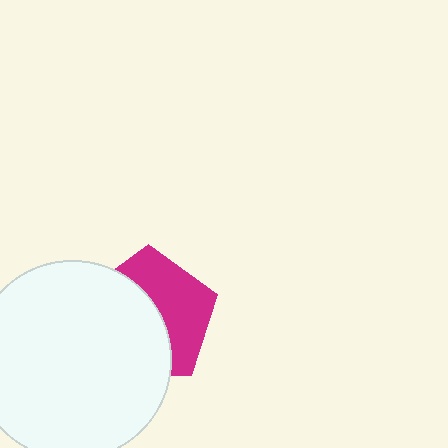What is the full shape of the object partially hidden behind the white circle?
The partially hidden object is a magenta pentagon.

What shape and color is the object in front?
The object in front is a white circle.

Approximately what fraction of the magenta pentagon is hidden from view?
Roughly 54% of the magenta pentagon is hidden behind the white circle.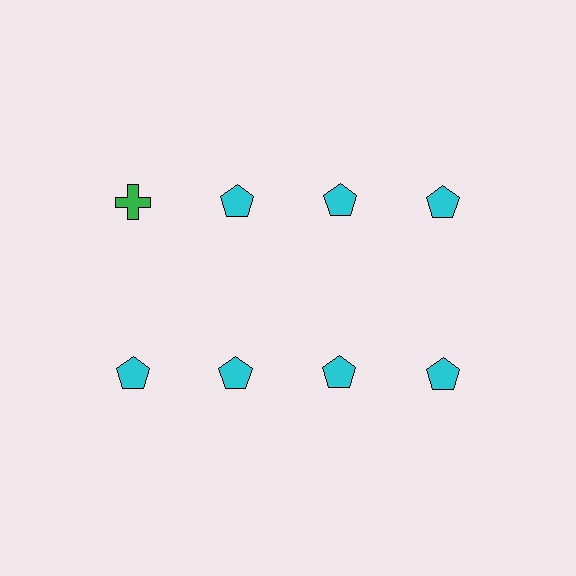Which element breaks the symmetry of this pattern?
The green cross in the top row, leftmost column breaks the symmetry. All other shapes are cyan pentagons.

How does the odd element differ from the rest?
It differs in both color (green instead of cyan) and shape (cross instead of pentagon).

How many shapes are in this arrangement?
There are 8 shapes arranged in a grid pattern.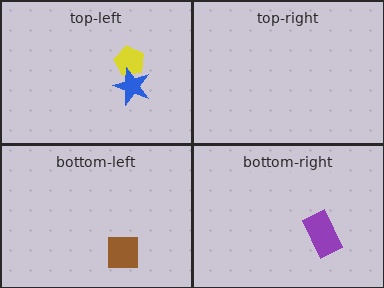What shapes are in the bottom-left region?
The brown square.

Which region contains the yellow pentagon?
The top-left region.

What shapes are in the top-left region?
The yellow pentagon, the blue star.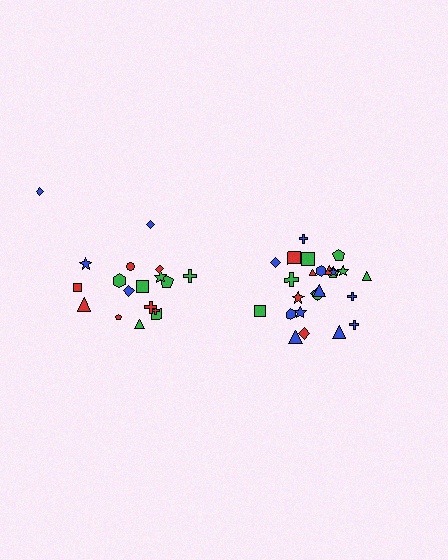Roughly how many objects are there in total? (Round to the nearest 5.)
Roughly 45 objects in total.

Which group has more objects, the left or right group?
The right group.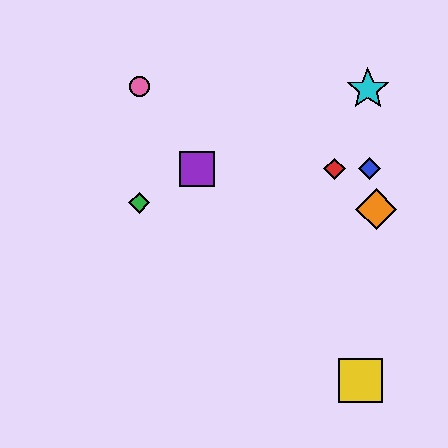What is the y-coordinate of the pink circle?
The pink circle is at y≈87.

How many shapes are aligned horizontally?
3 shapes (the red diamond, the blue diamond, the purple square) are aligned horizontally.